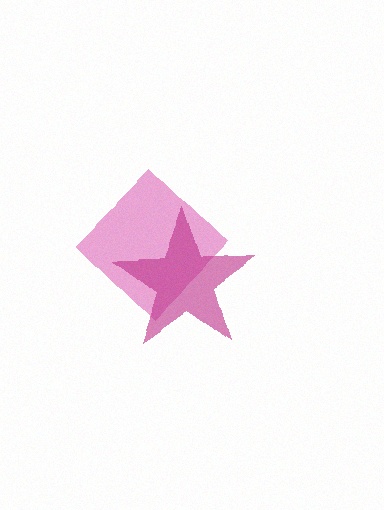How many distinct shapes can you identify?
There are 2 distinct shapes: a pink diamond, a magenta star.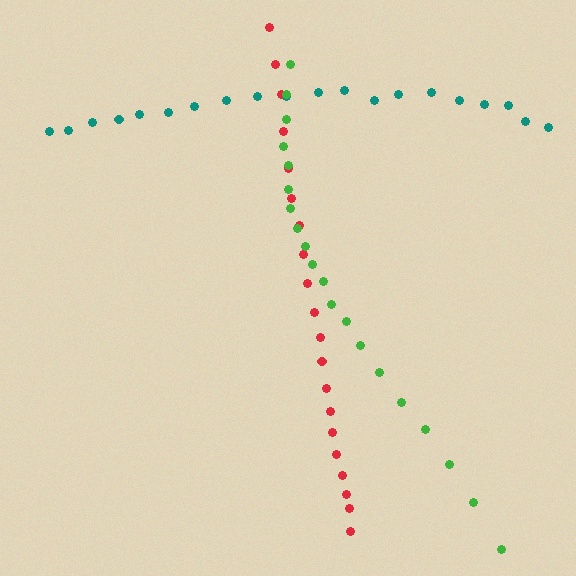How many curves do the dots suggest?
There are 3 distinct paths.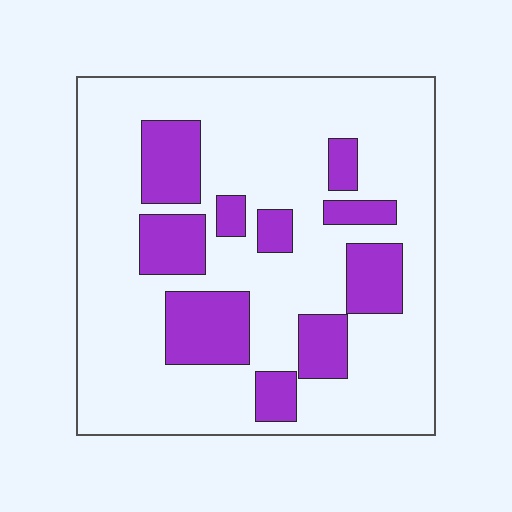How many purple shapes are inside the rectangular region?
10.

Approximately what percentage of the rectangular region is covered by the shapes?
Approximately 25%.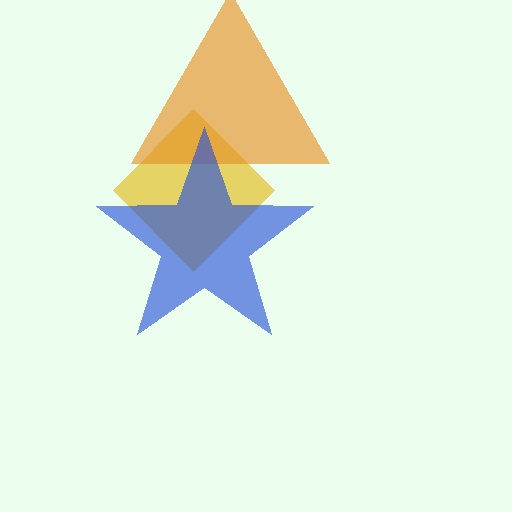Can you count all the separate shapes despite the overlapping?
Yes, there are 3 separate shapes.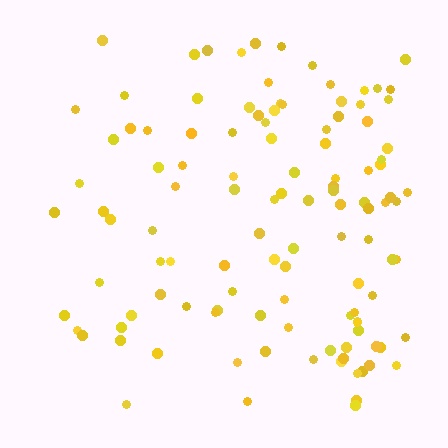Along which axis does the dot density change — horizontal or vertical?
Horizontal.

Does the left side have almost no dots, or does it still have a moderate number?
Still a moderate number, just noticeably fewer than the right.